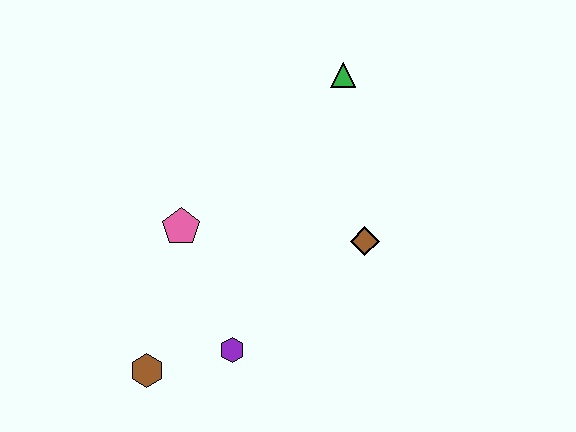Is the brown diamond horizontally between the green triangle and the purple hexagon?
No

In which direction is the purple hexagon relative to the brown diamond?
The purple hexagon is to the left of the brown diamond.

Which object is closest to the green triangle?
The brown diamond is closest to the green triangle.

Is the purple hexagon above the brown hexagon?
Yes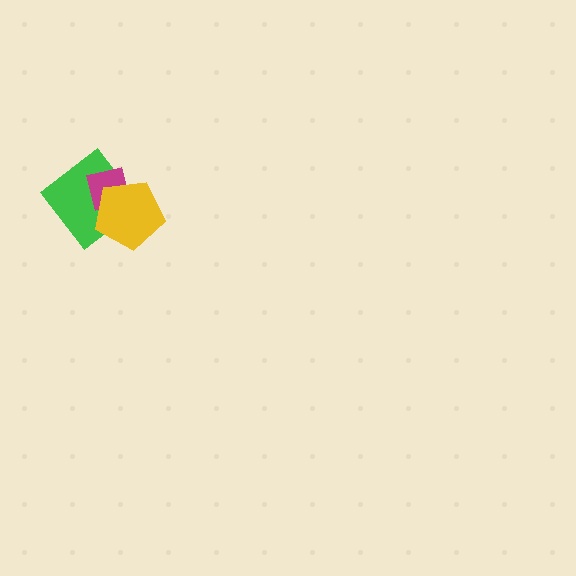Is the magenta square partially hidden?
Yes, it is partially covered by another shape.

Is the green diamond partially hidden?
Yes, it is partially covered by another shape.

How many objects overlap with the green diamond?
2 objects overlap with the green diamond.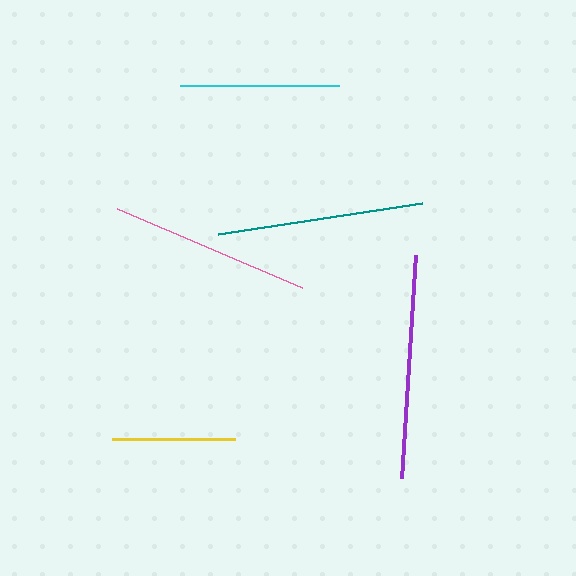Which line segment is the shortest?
The yellow line is the shortest at approximately 123 pixels.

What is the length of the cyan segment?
The cyan segment is approximately 159 pixels long.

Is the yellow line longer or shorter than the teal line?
The teal line is longer than the yellow line.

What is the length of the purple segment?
The purple segment is approximately 224 pixels long.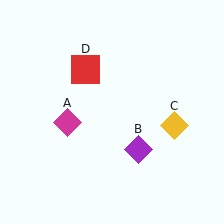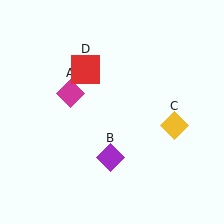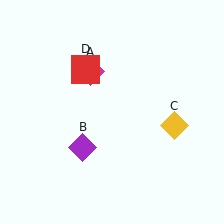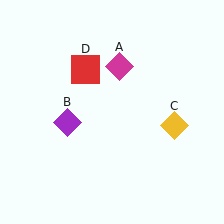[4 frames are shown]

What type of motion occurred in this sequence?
The magenta diamond (object A), purple diamond (object B) rotated clockwise around the center of the scene.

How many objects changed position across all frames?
2 objects changed position: magenta diamond (object A), purple diamond (object B).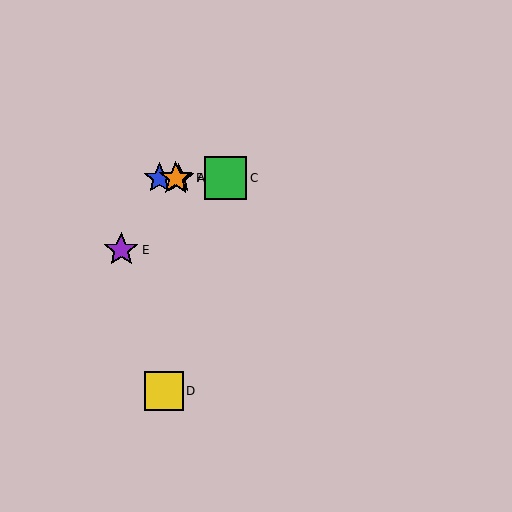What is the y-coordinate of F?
Object F is at y≈178.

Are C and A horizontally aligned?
Yes, both are at y≈178.